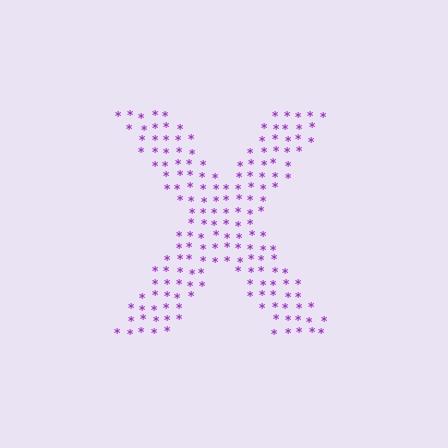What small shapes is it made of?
It is made of small asterisks.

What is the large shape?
The large shape is the letter X.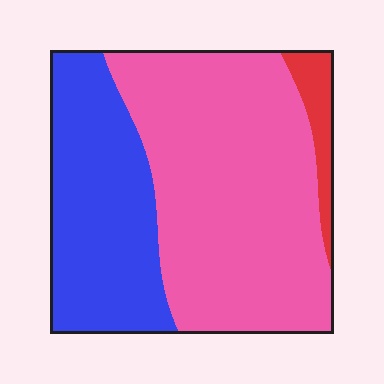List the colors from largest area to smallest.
From largest to smallest: pink, blue, red.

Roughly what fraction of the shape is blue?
Blue covers 34% of the shape.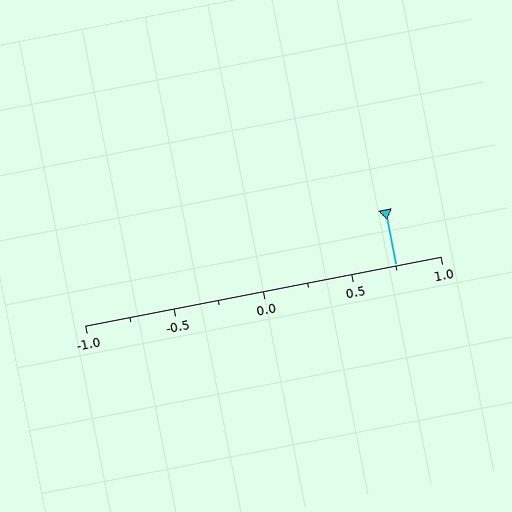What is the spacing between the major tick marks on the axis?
The major ticks are spaced 0.5 apart.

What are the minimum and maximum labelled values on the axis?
The axis runs from -1.0 to 1.0.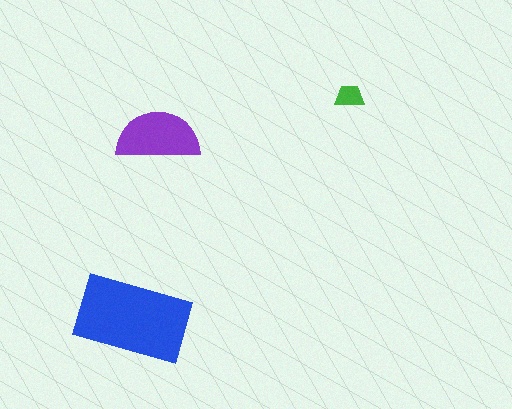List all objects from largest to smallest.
The blue rectangle, the purple semicircle, the green trapezoid.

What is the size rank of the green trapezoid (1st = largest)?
3rd.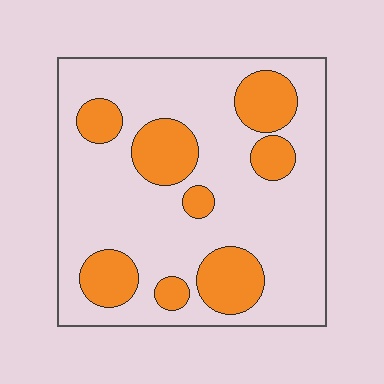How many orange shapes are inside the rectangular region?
8.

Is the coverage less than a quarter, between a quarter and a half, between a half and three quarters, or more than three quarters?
Between a quarter and a half.